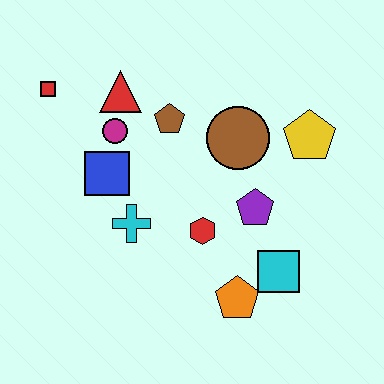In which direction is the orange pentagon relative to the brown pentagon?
The orange pentagon is below the brown pentagon.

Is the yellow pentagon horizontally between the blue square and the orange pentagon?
No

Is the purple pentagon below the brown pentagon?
Yes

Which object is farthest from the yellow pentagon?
The red square is farthest from the yellow pentagon.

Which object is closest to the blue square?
The magenta circle is closest to the blue square.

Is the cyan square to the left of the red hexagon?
No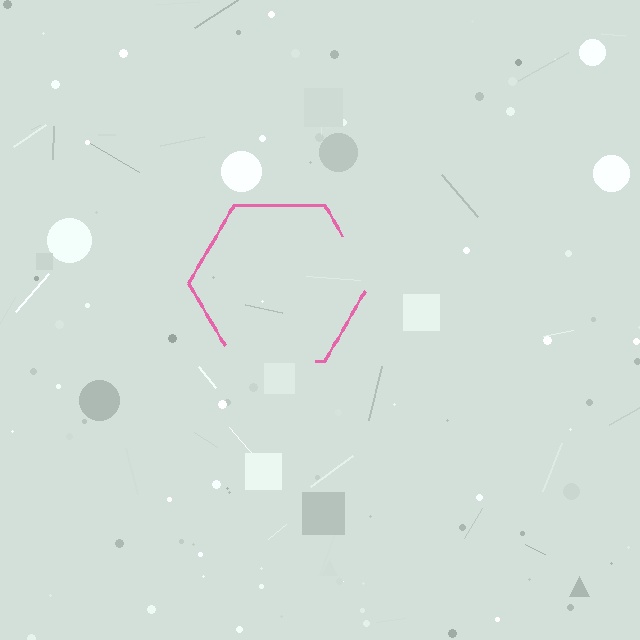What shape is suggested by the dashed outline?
The dashed outline suggests a hexagon.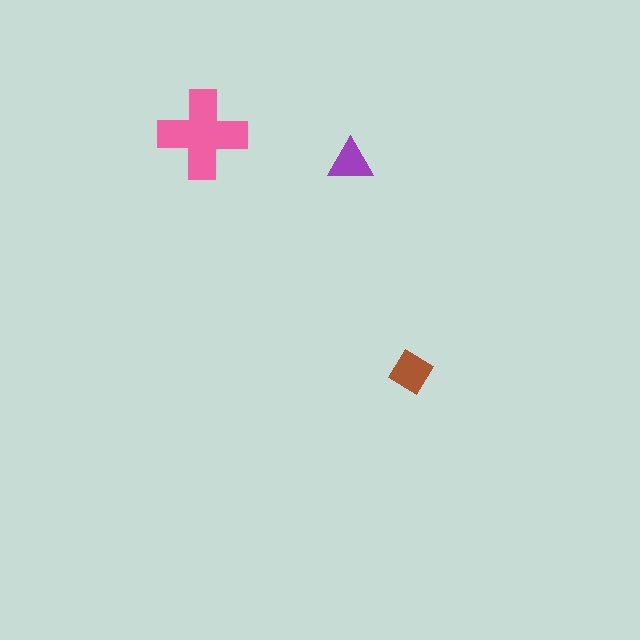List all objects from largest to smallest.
The pink cross, the brown diamond, the purple triangle.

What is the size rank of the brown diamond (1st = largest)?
2nd.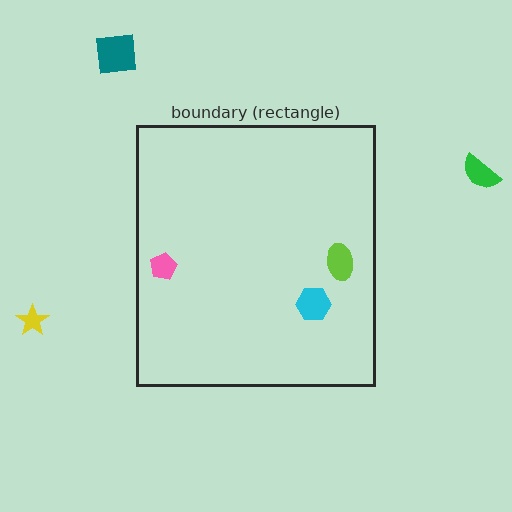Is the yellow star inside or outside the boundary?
Outside.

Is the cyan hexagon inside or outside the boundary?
Inside.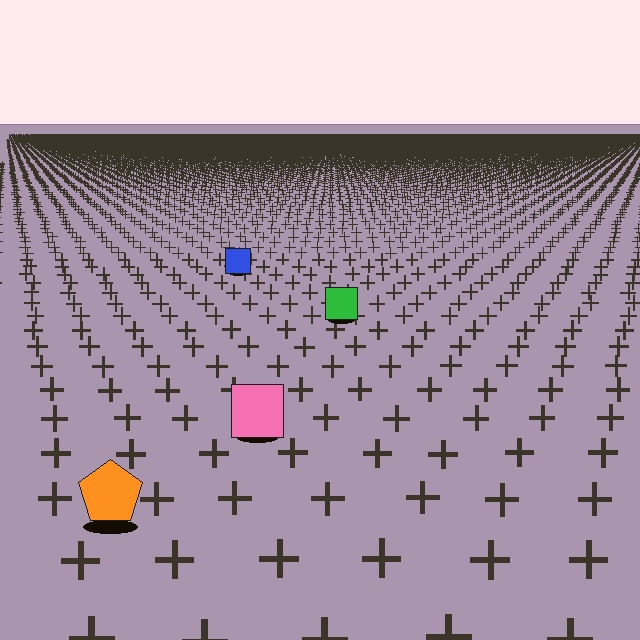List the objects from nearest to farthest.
From nearest to farthest: the orange pentagon, the pink square, the green square, the blue square.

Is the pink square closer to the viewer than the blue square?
Yes. The pink square is closer — you can tell from the texture gradient: the ground texture is coarser near it.